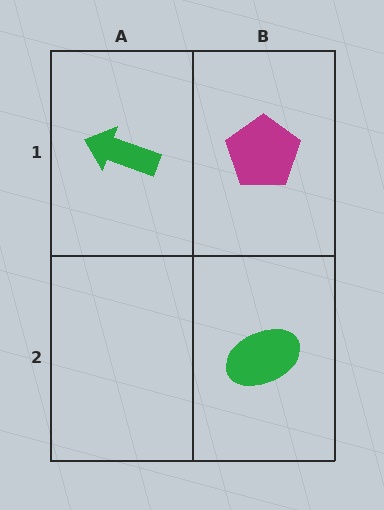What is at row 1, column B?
A magenta pentagon.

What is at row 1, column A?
A green arrow.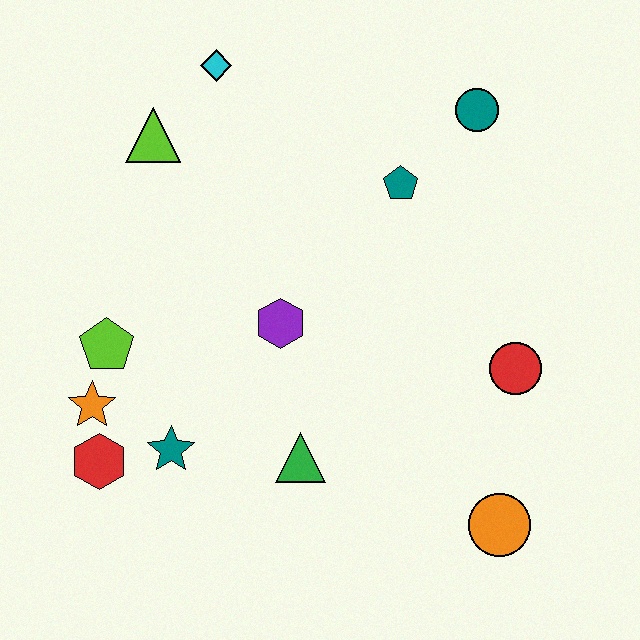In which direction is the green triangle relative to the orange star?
The green triangle is to the right of the orange star.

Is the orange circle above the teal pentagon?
No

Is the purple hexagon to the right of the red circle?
No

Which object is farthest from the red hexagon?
The teal circle is farthest from the red hexagon.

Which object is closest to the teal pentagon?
The teal circle is closest to the teal pentagon.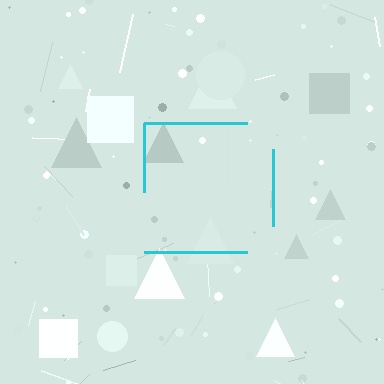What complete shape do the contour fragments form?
The contour fragments form a square.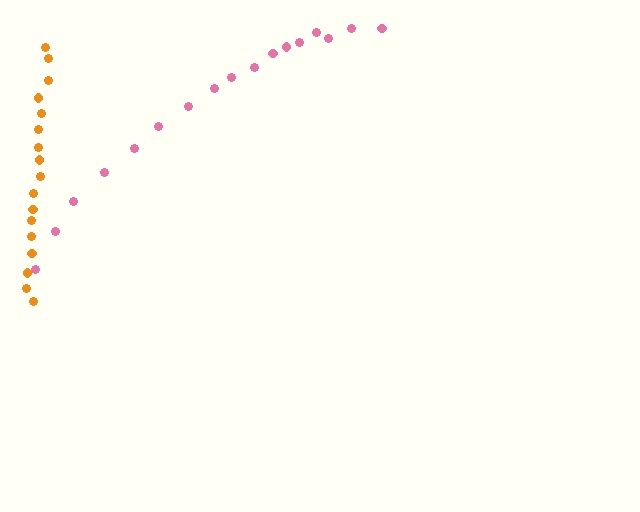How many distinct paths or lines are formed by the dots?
There are 2 distinct paths.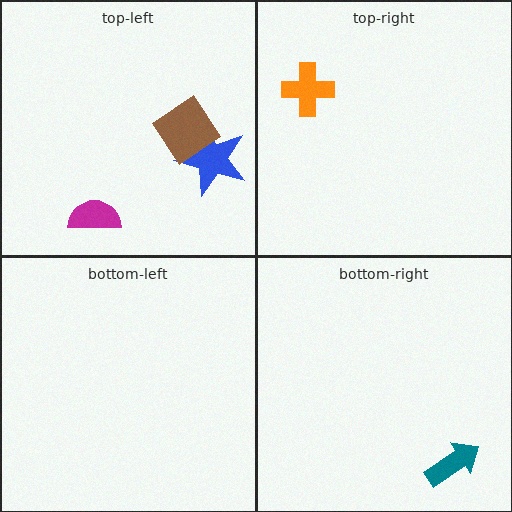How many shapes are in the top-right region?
1.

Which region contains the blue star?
The top-left region.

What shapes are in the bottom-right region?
The teal arrow.